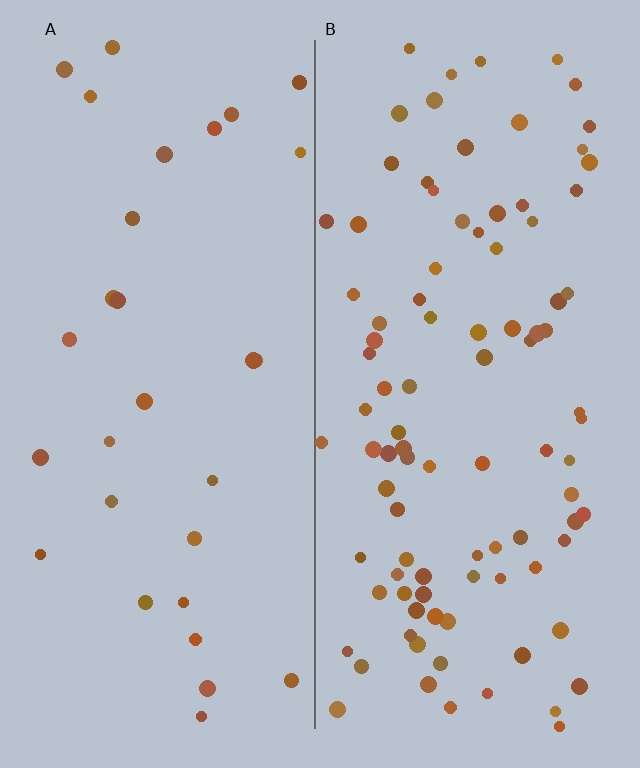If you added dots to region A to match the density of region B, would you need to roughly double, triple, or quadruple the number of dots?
Approximately triple.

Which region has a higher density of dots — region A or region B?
B (the right).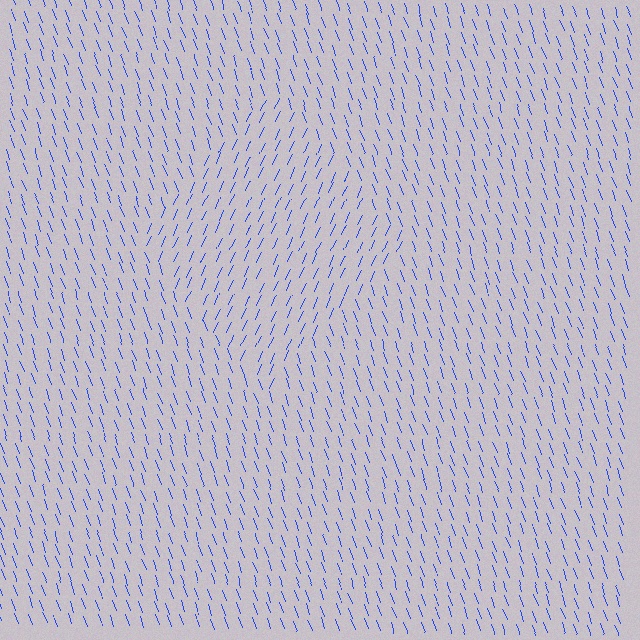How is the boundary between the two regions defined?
The boundary is defined purely by a change in line orientation (approximately 45 degrees difference). All lines are the same color and thickness.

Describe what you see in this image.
The image is filled with small blue line segments. A diamond region in the image has lines oriented differently from the surrounding lines, creating a visible texture boundary.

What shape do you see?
I see a diamond.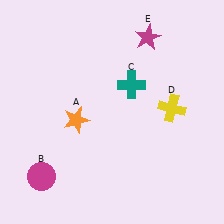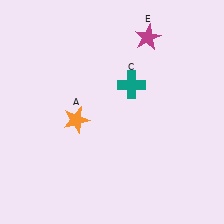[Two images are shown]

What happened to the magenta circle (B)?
The magenta circle (B) was removed in Image 2. It was in the bottom-left area of Image 1.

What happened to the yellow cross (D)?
The yellow cross (D) was removed in Image 2. It was in the top-right area of Image 1.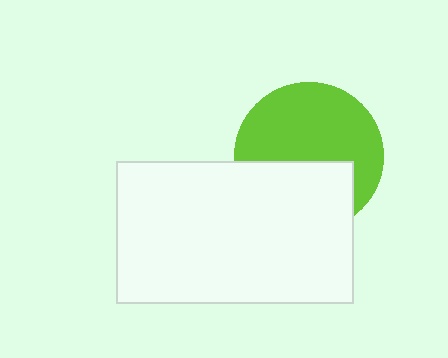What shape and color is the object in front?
The object in front is a white rectangle.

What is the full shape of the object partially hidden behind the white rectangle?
The partially hidden object is a lime circle.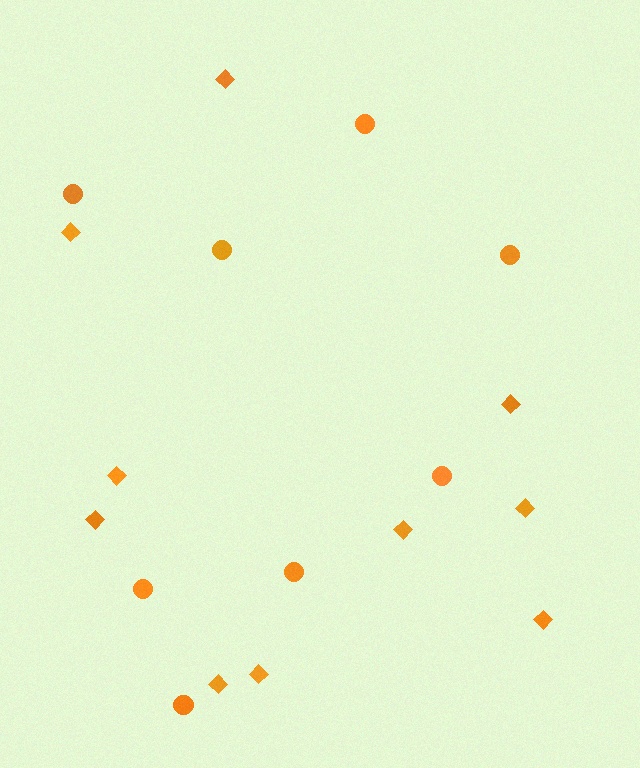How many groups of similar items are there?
There are 2 groups: one group of circles (8) and one group of diamonds (10).